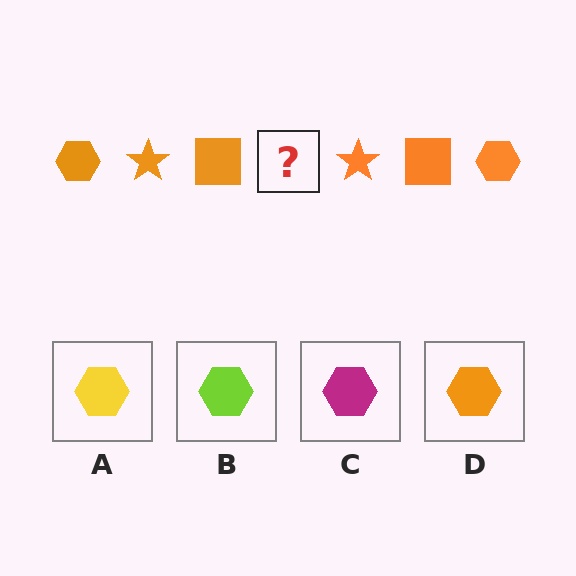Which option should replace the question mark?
Option D.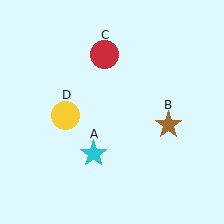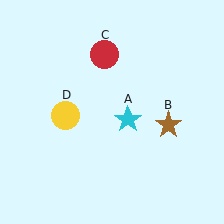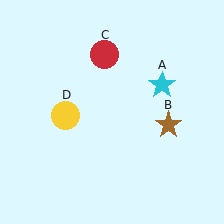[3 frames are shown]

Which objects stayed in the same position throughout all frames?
Brown star (object B) and red circle (object C) and yellow circle (object D) remained stationary.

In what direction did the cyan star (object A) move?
The cyan star (object A) moved up and to the right.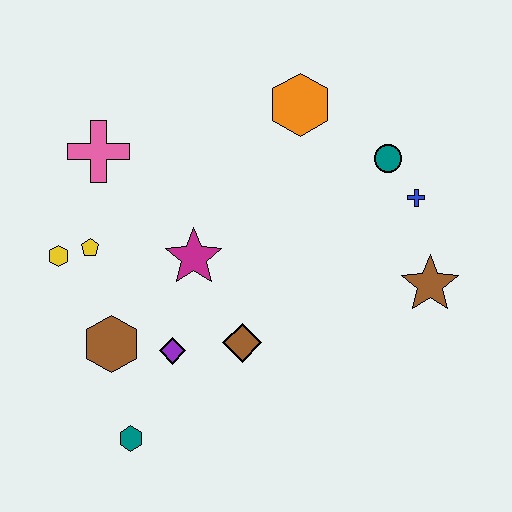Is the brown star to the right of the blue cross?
Yes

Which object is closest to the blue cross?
The teal circle is closest to the blue cross.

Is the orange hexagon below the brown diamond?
No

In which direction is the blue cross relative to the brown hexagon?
The blue cross is to the right of the brown hexagon.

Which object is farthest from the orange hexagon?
The teal hexagon is farthest from the orange hexagon.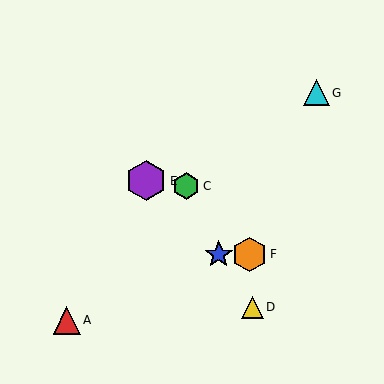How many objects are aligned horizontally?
2 objects (B, F) are aligned horizontally.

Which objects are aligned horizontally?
Objects B, F are aligned horizontally.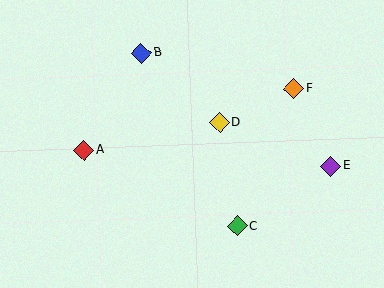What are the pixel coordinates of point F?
Point F is at (294, 88).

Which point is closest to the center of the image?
Point D at (220, 123) is closest to the center.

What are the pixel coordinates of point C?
Point C is at (237, 226).